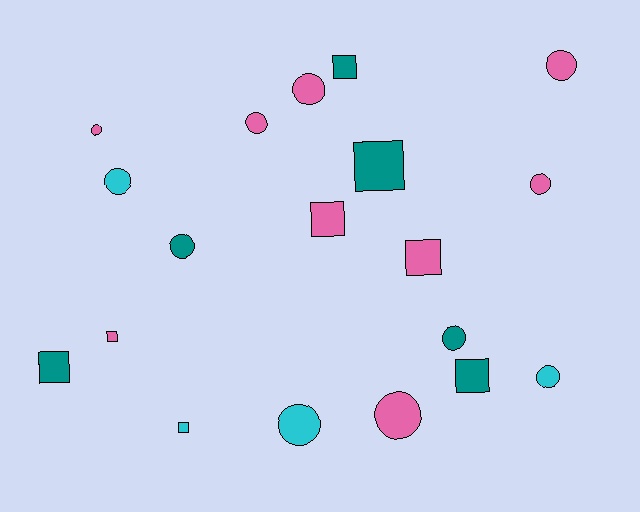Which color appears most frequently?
Pink, with 9 objects.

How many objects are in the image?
There are 19 objects.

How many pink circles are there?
There are 6 pink circles.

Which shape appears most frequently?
Circle, with 11 objects.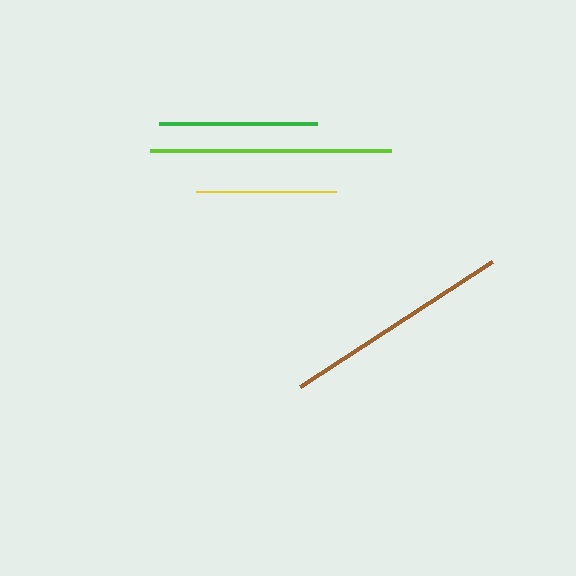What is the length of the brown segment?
The brown segment is approximately 229 pixels long.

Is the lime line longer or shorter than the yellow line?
The lime line is longer than the yellow line.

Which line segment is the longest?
The lime line is the longest at approximately 241 pixels.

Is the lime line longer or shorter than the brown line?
The lime line is longer than the brown line.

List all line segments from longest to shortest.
From longest to shortest: lime, brown, green, yellow.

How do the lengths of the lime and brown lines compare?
The lime and brown lines are approximately the same length.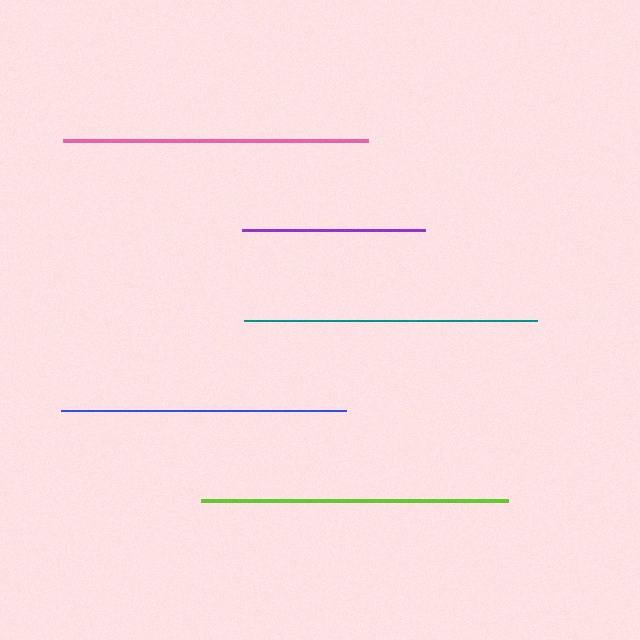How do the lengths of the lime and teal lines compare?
The lime and teal lines are approximately the same length.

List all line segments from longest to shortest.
From longest to shortest: lime, pink, teal, blue, purple.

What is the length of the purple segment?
The purple segment is approximately 183 pixels long.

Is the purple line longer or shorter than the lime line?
The lime line is longer than the purple line.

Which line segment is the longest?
The lime line is the longest at approximately 307 pixels.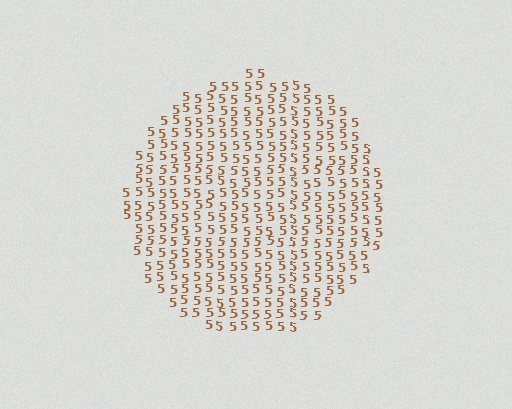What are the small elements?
The small elements are digit 5's.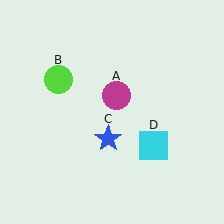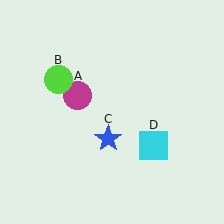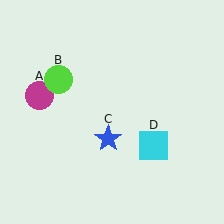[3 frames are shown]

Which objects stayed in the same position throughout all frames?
Lime circle (object B) and blue star (object C) and cyan square (object D) remained stationary.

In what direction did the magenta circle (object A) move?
The magenta circle (object A) moved left.